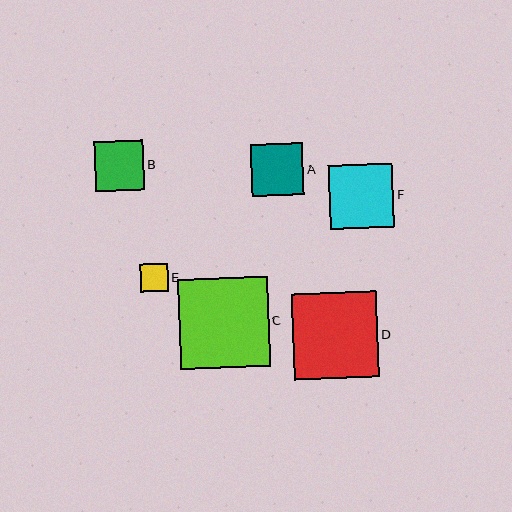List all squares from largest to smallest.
From largest to smallest: C, D, F, A, B, E.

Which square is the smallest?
Square E is the smallest with a size of approximately 27 pixels.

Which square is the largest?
Square C is the largest with a size of approximately 90 pixels.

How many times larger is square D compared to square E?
Square D is approximately 3.1 times the size of square E.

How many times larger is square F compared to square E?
Square F is approximately 2.4 times the size of square E.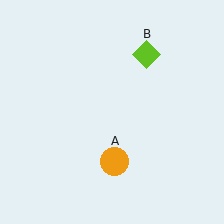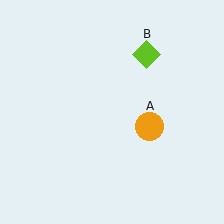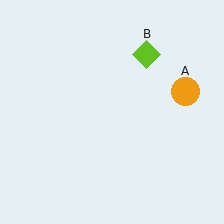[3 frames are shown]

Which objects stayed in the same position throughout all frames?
Lime diamond (object B) remained stationary.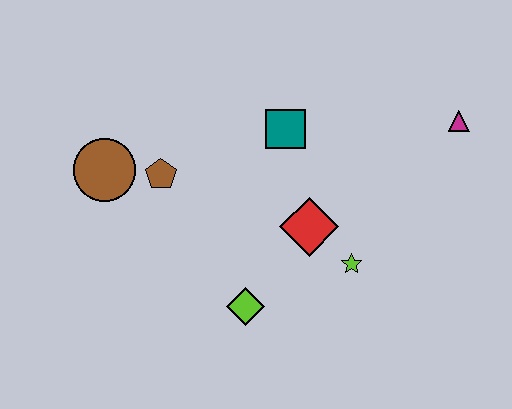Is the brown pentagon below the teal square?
Yes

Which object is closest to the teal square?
The red diamond is closest to the teal square.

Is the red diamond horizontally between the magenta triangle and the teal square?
Yes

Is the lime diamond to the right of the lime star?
No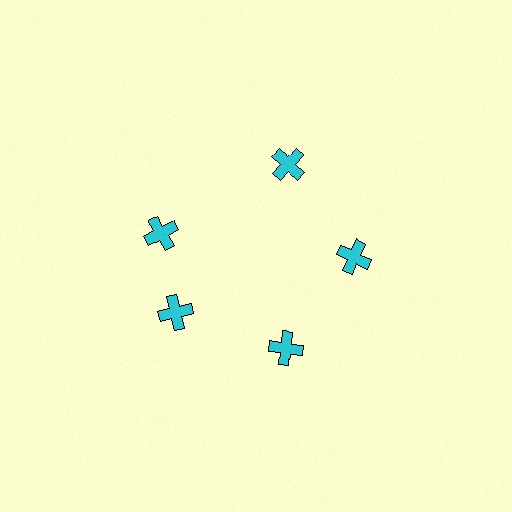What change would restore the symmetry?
The symmetry would be restored by rotating it back into even spacing with its neighbors so that all 5 crosses sit at equal angles and equal distance from the center.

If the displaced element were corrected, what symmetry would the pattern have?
It would have 5-fold rotational symmetry — the pattern would map onto itself every 72 degrees.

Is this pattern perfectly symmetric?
No. The 5 cyan crosses are arranged in a ring, but one element near the 10 o'clock position is rotated out of alignment along the ring, breaking the 5-fold rotational symmetry.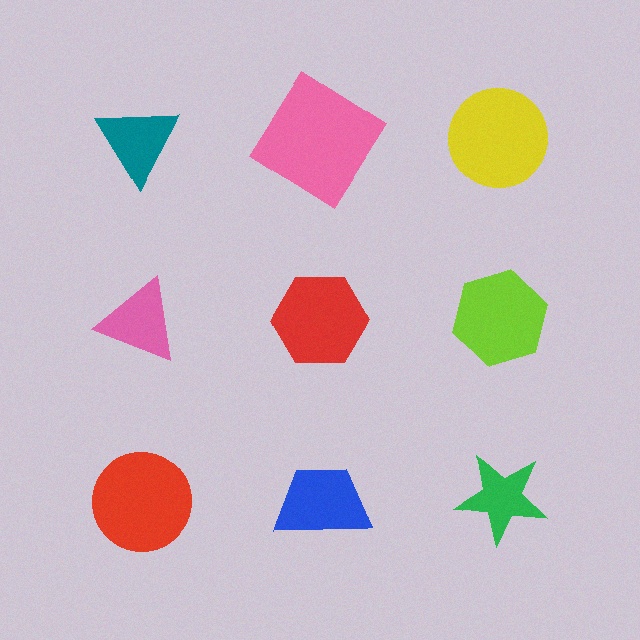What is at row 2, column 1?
A pink triangle.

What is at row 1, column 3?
A yellow circle.